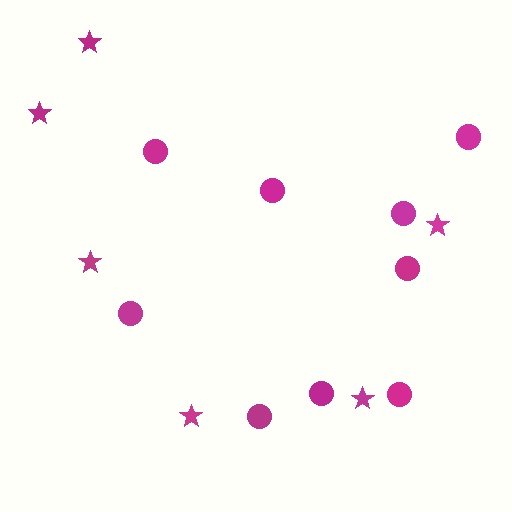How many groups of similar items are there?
There are 2 groups: one group of stars (6) and one group of circles (9).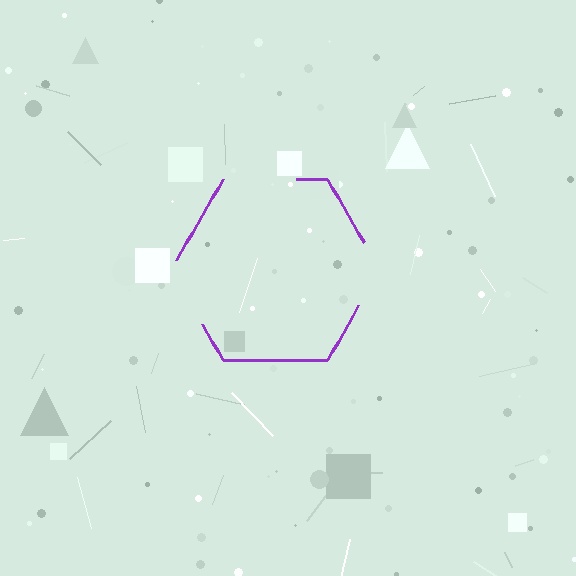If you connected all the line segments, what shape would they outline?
They would outline a hexagon.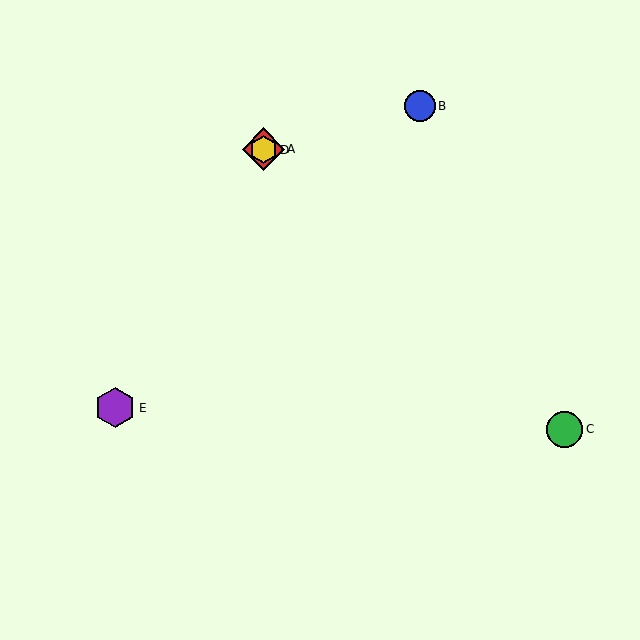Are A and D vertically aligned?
Yes, both are at x≈263.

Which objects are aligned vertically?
Objects A, D are aligned vertically.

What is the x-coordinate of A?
Object A is at x≈263.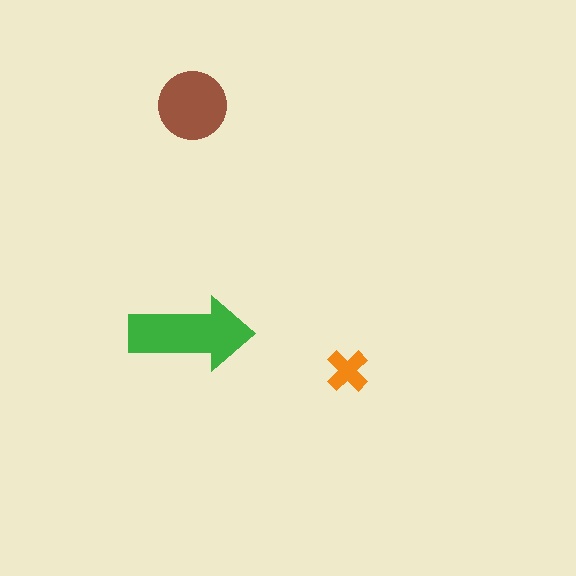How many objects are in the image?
There are 3 objects in the image.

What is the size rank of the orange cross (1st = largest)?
3rd.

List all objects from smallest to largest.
The orange cross, the brown circle, the green arrow.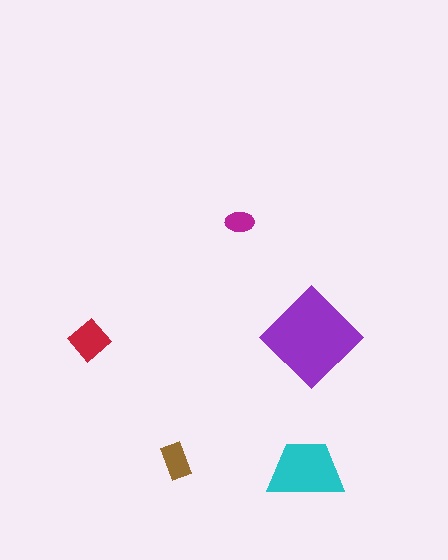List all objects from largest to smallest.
The purple diamond, the cyan trapezoid, the red diamond, the brown rectangle, the magenta ellipse.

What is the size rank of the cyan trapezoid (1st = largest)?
2nd.